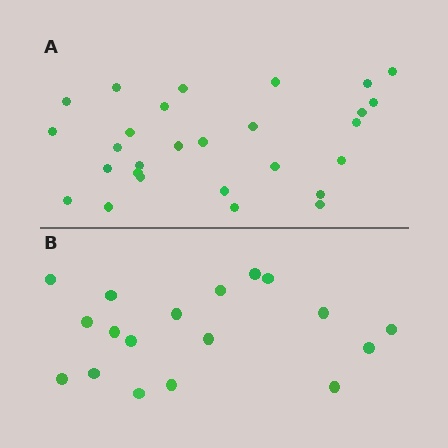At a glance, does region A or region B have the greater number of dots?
Region A (the top region) has more dots.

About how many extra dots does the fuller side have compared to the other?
Region A has roughly 10 or so more dots than region B.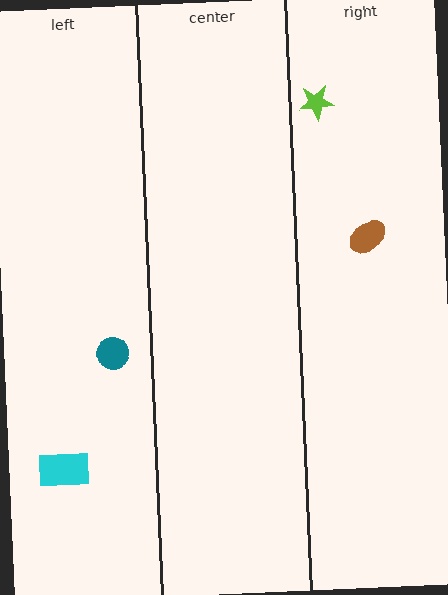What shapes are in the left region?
The cyan rectangle, the teal circle.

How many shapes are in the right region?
2.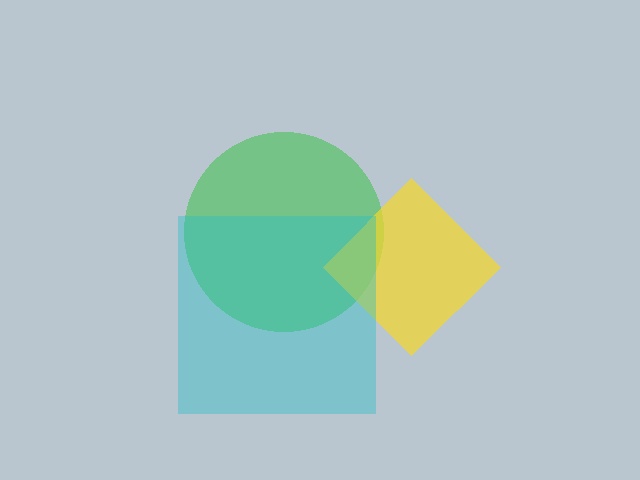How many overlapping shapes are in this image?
There are 3 overlapping shapes in the image.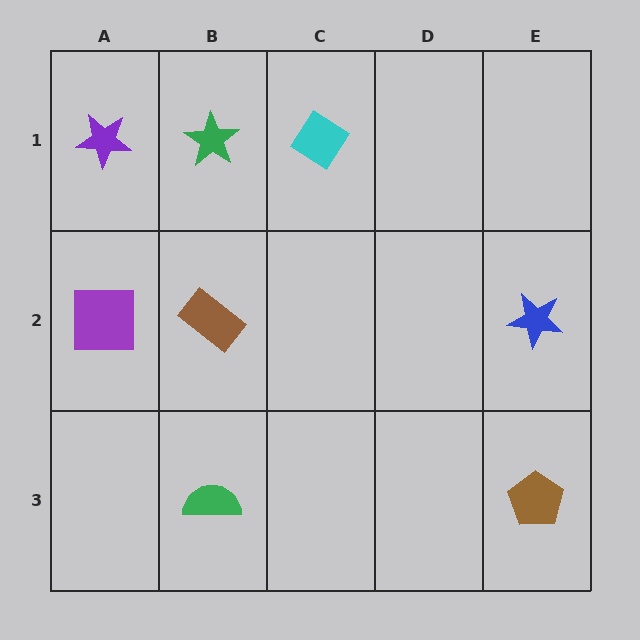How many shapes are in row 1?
3 shapes.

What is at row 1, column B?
A green star.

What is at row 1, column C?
A cyan diamond.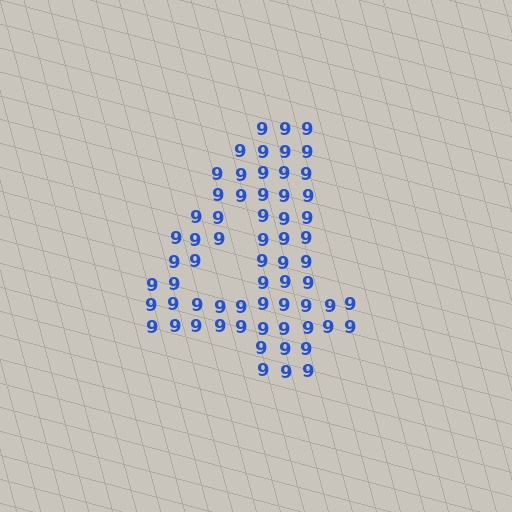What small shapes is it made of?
It is made of small digit 9's.